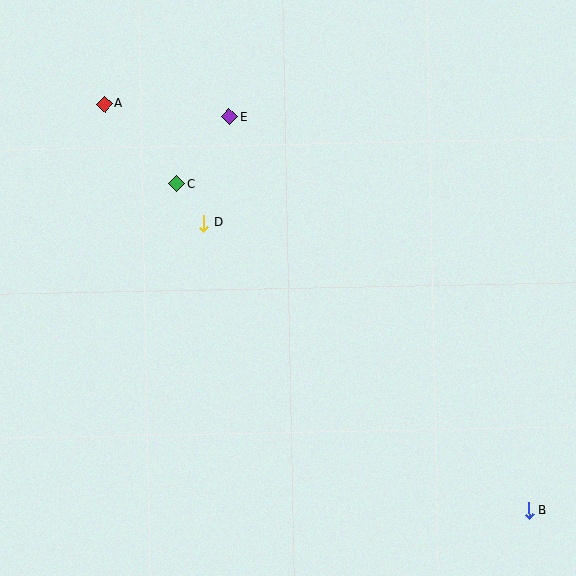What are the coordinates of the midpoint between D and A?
The midpoint between D and A is at (154, 163).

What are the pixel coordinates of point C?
Point C is at (177, 184).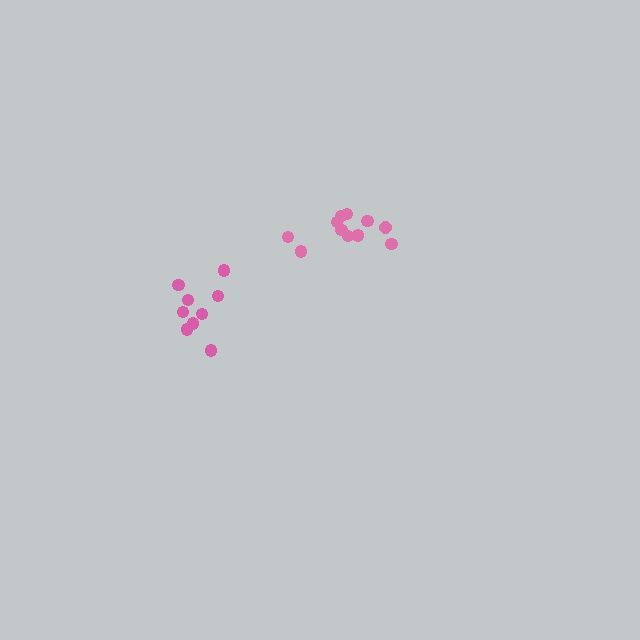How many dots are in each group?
Group 1: 11 dots, Group 2: 9 dots (20 total).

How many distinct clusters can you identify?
There are 2 distinct clusters.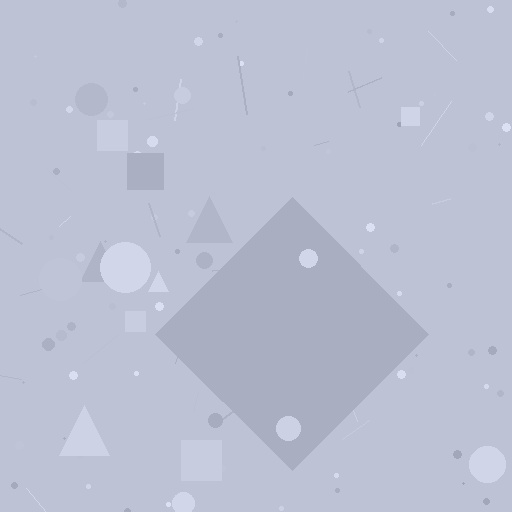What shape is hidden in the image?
A diamond is hidden in the image.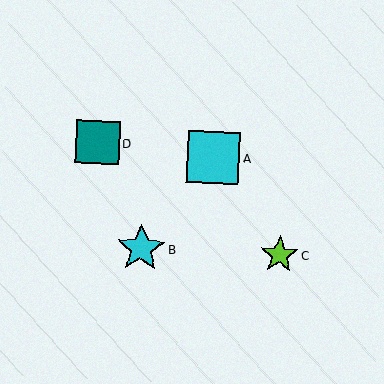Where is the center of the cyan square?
The center of the cyan square is at (214, 157).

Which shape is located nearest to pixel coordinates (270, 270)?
The lime star (labeled C) at (279, 255) is nearest to that location.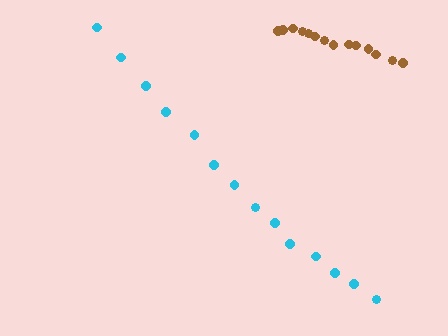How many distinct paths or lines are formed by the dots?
There are 2 distinct paths.